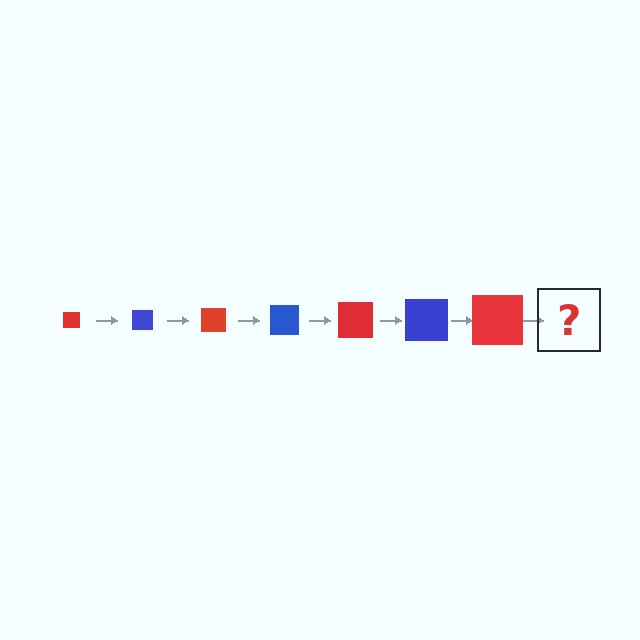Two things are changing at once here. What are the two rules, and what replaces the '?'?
The two rules are that the square grows larger each step and the color cycles through red and blue. The '?' should be a blue square, larger than the previous one.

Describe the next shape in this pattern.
It should be a blue square, larger than the previous one.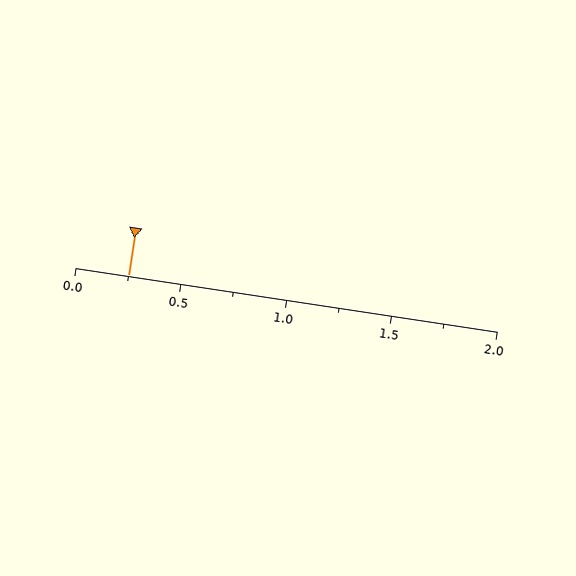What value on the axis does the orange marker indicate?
The marker indicates approximately 0.25.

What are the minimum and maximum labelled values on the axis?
The axis runs from 0.0 to 2.0.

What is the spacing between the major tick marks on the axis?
The major ticks are spaced 0.5 apart.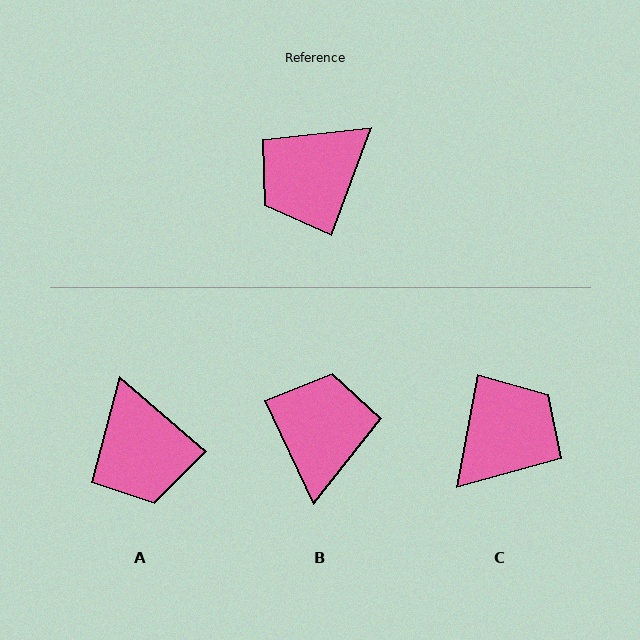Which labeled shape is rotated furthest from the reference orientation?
C, about 171 degrees away.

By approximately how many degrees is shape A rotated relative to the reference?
Approximately 69 degrees counter-clockwise.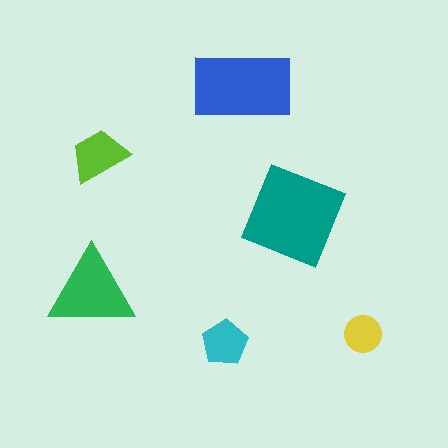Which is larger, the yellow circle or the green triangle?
The green triangle.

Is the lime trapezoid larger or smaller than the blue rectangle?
Smaller.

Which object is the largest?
The teal diamond.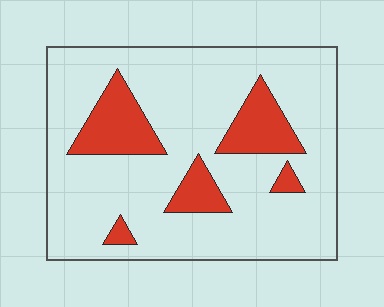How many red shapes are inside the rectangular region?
5.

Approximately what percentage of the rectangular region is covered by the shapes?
Approximately 20%.